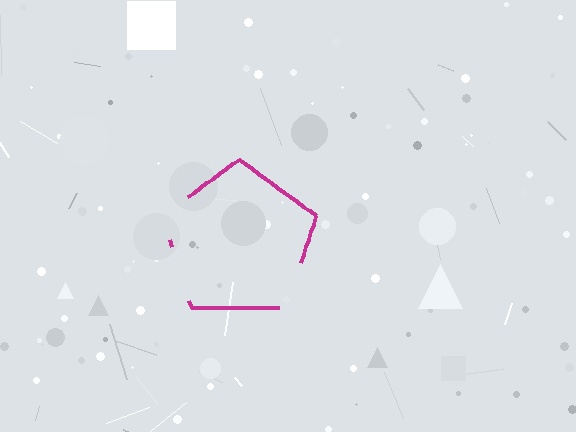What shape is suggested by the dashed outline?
The dashed outline suggests a pentagon.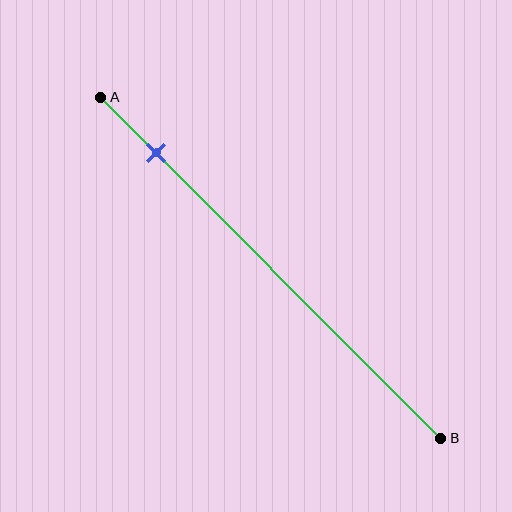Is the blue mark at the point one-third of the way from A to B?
No, the mark is at about 15% from A, not at the 33% one-third point.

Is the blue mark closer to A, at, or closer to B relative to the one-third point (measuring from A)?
The blue mark is closer to point A than the one-third point of segment AB.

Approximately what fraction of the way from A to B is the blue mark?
The blue mark is approximately 15% of the way from A to B.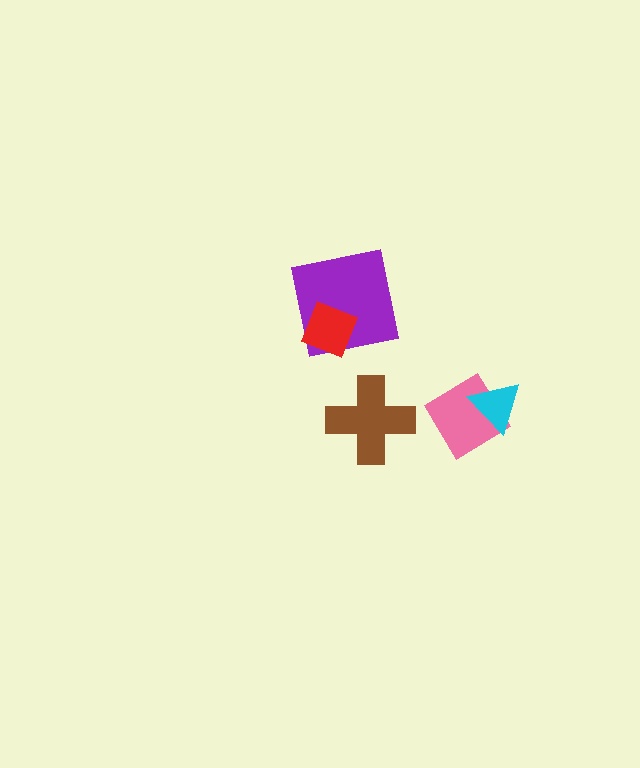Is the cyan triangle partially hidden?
No, no other shape covers it.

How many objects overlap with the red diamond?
1 object overlaps with the red diamond.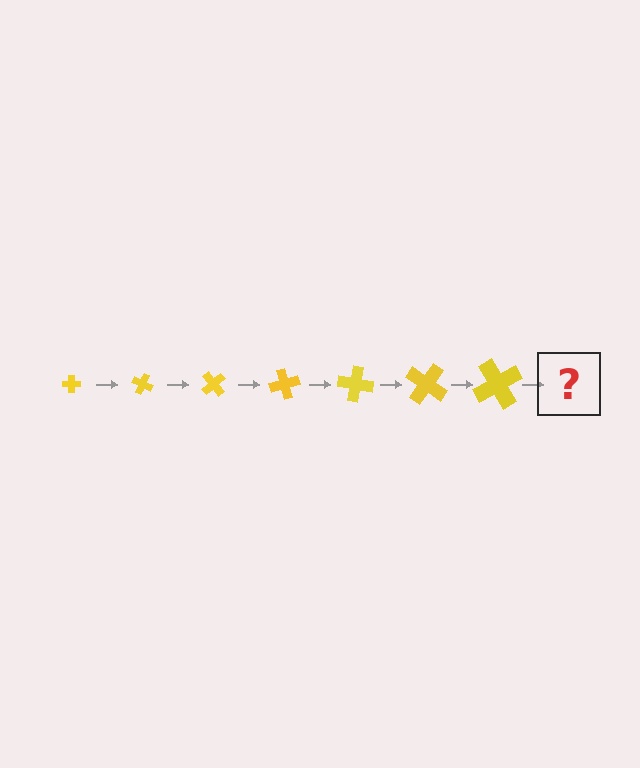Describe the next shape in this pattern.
It should be a cross, larger than the previous one and rotated 175 degrees from the start.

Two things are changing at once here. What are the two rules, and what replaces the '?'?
The two rules are that the cross grows larger each step and it rotates 25 degrees each step. The '?' should be a cross, larger than the previous one and rotated 175 degrees from the start.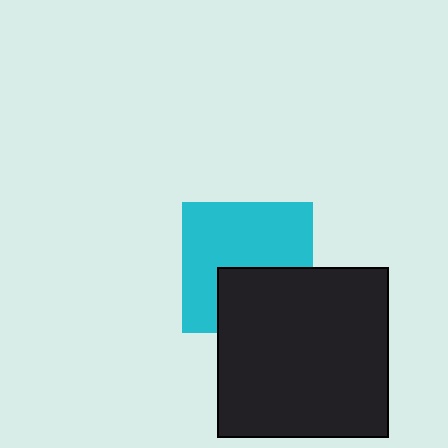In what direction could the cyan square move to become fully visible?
The cyan square could move up. That would shift it out from behind the black square entirely.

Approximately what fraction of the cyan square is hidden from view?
Roughly 36% of the cyan square is hidden behind the black square.